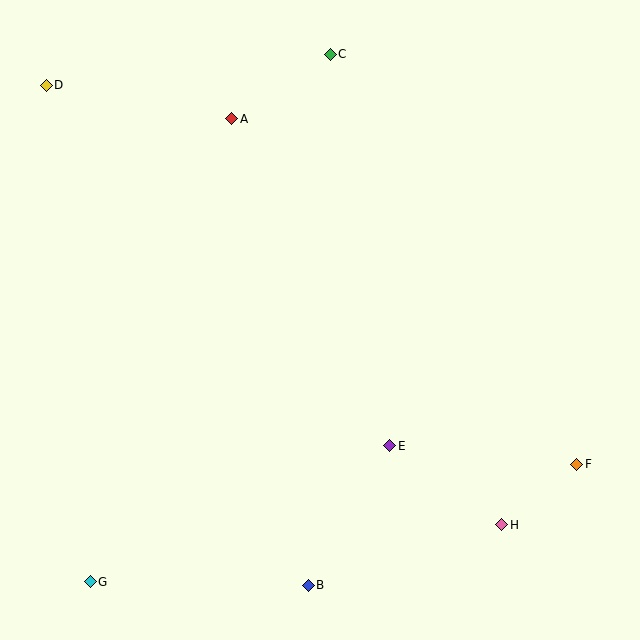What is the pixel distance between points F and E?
The distance between F and E is 188 pixels.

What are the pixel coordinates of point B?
Point B is at (308, 585).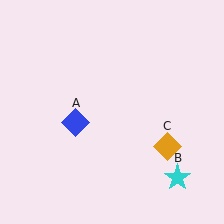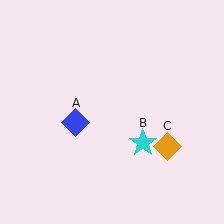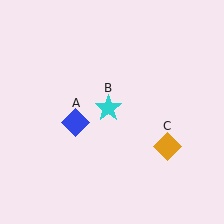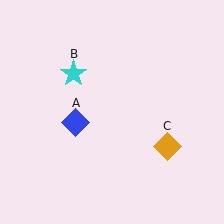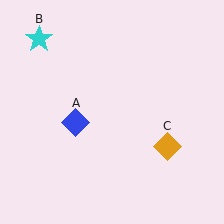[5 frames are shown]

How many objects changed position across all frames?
1 object changed position: cyan star (object B).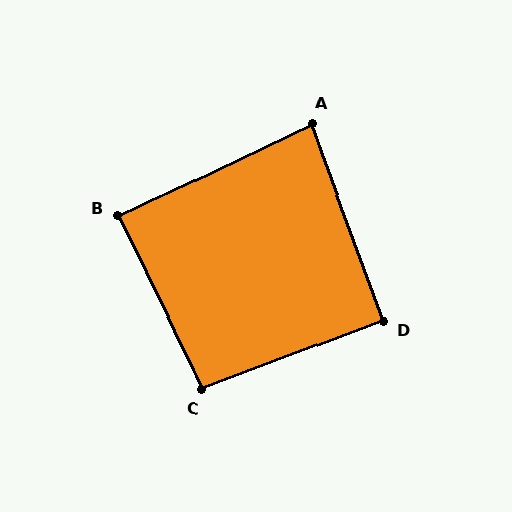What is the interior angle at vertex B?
Approximately 90 degrees (approximately right).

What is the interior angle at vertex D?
Approximately 90 degrees (approximately right).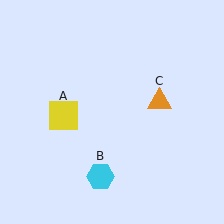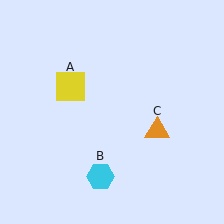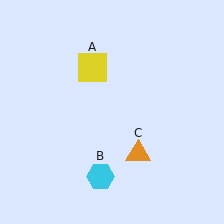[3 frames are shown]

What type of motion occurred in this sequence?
The yellow square (object A), orange triangle (object C) rotated clockwise around the center of the scene.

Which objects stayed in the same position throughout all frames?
Cyan hexagon (object B) remained stationary.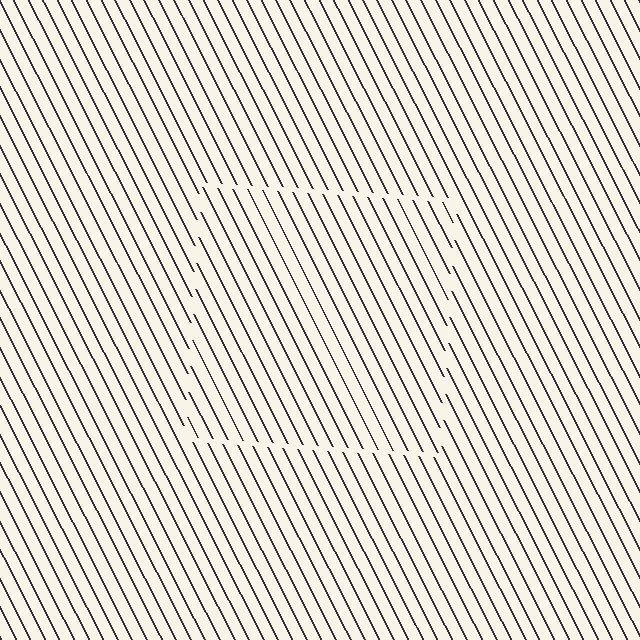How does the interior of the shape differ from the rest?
The interior of the shape contains the same grating, shifted by half a period — the contour is defined by the phase discontinuity where line-ends from the inner and outer gratings abut.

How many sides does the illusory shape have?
4 sides — the line-ends trace a square.